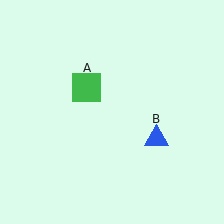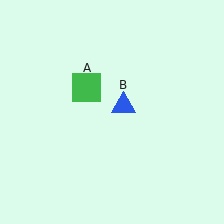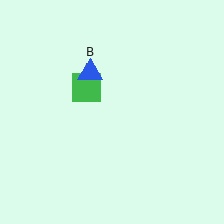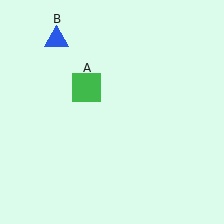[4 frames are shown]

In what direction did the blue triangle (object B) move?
The blue triangle (object B) moved up and to the left.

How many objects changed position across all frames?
1 object changed position: blue triangle (object B).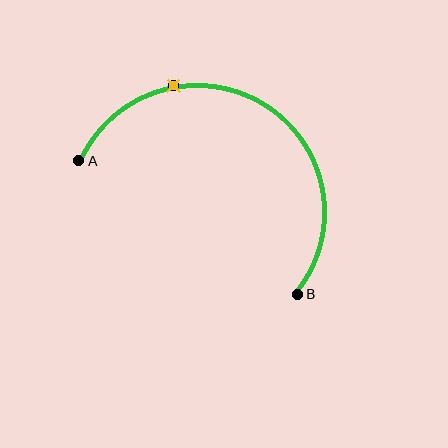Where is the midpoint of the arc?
The arc midpoint is the point on the curve farthest from the straight line joining A and B. It sits above that line.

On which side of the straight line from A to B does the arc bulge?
The arc bulges above the straight line connecting A and B.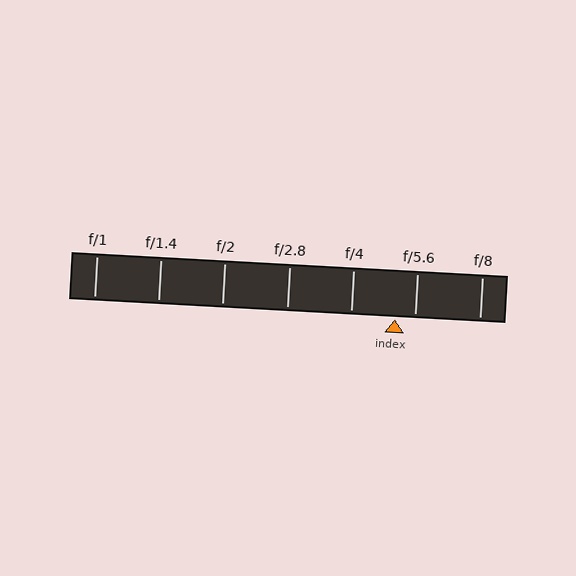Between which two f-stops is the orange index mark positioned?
The index mark is between f/4 and f/5.6.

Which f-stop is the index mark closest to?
The index mark is closest to f/5.6.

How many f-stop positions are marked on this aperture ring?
There are 7 f-stop positions marked.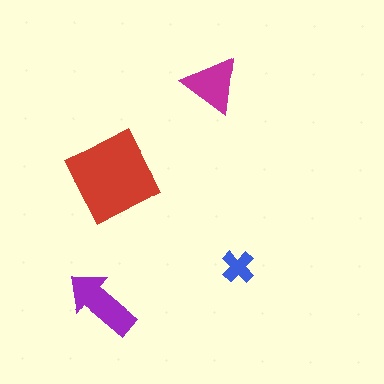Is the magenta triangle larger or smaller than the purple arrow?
Smaller.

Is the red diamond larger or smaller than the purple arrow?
Larger.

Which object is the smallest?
The blue cross.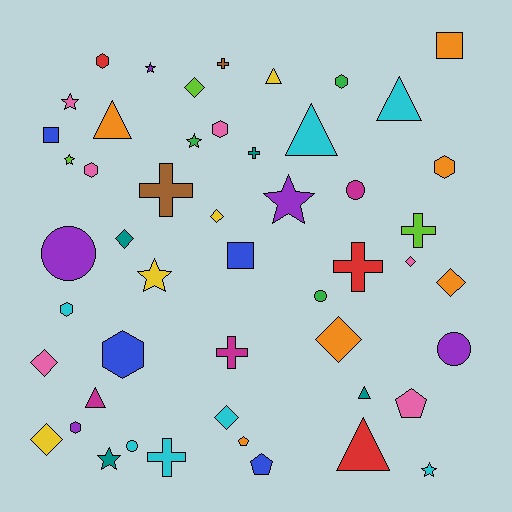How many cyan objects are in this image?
There are 7 cyan objects.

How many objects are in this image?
There are 50 objects.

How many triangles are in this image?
There are 7 triangles.